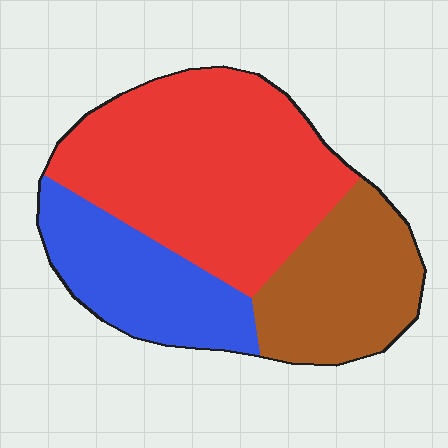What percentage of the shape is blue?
Blue covers 24% of the shape.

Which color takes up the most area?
Red, at roughly 50%.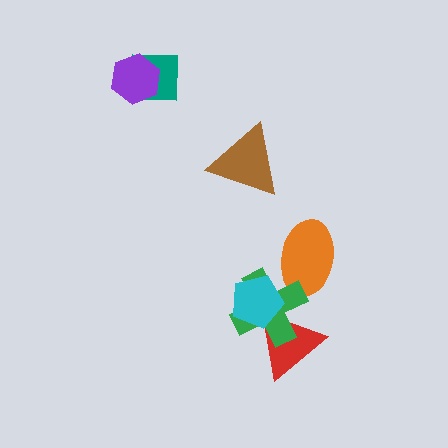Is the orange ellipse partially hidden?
Yes, it is partially covered by another shape.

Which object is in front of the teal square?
The purple hexagon is in front of the teal square.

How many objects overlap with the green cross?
3 objects overlap with the green cross.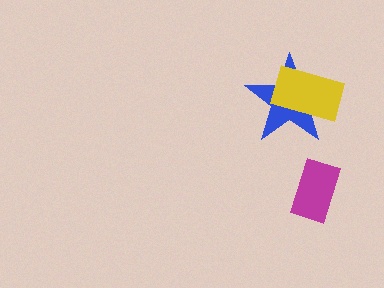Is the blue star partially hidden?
Yes, it is partially covered by another shape.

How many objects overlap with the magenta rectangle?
0 objects overlap with the magenta rectangle.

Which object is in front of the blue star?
The yellow rectangle is in front of the blue star.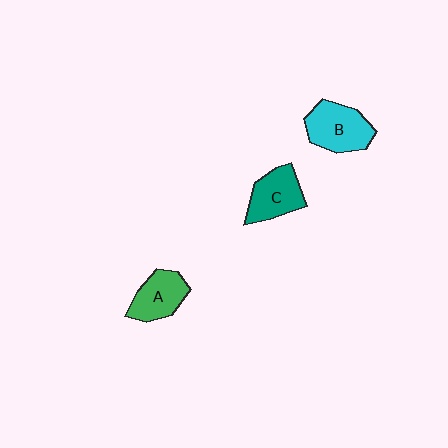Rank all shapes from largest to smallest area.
From largest to smallest: B (cyan), C (teal), A (green).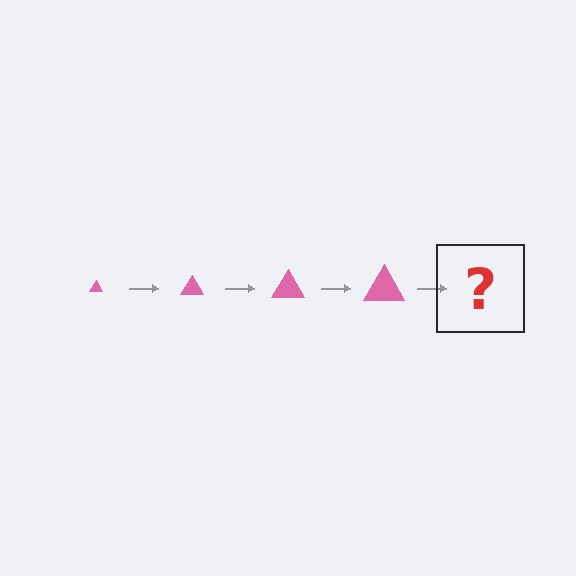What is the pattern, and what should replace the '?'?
The pattern is that the triangle gets progressively larger each step. The '?' should be a pink triangle, larger than the previous one.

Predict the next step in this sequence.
The next step is a pink triangle, larger than the previous one.